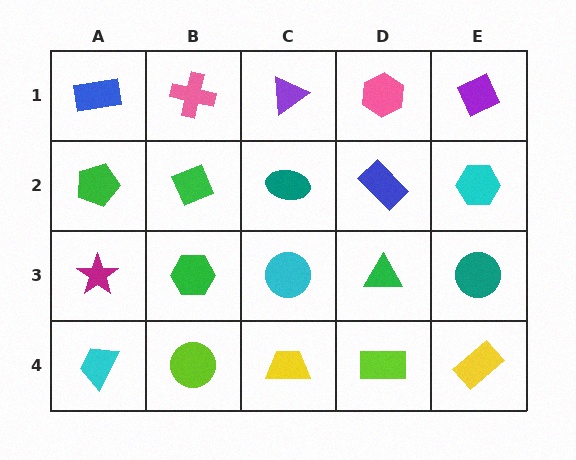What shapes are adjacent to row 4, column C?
A cyan circle (row 3, column C), a lime circle (row 4, column B), a lime rectangle (row 4, column D).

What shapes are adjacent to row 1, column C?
A teal ellipse (row 2, column C), a pink cross (row 1, column B), a pink hexagon (row 1, column D).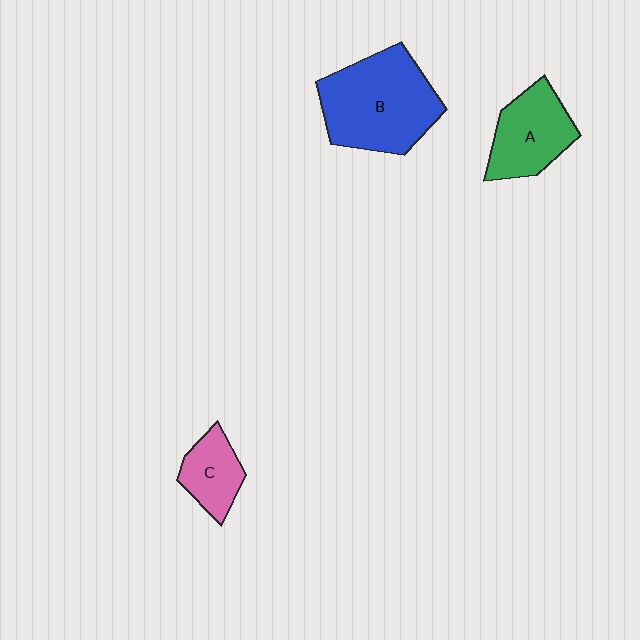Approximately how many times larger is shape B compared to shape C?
Approximately 2.5 times.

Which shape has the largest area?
Shape B (blue).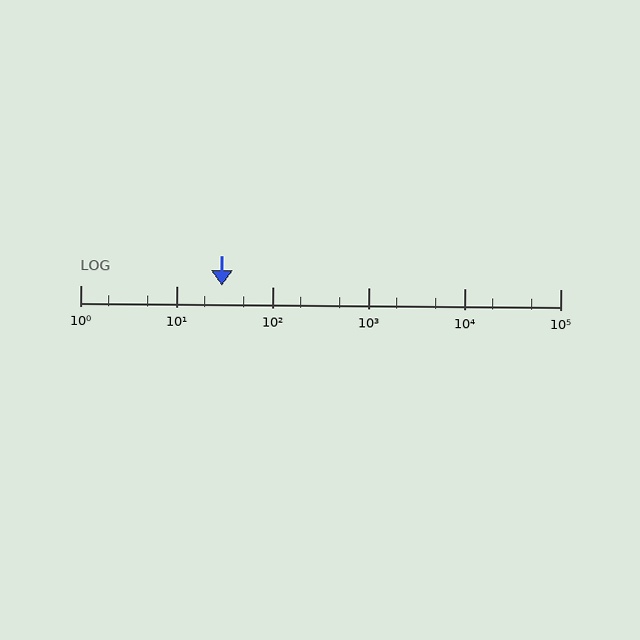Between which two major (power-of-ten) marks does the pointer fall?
The pointer is between 10 and 100.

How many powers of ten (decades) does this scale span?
The scale spans 5 decades, from 1 to 100000.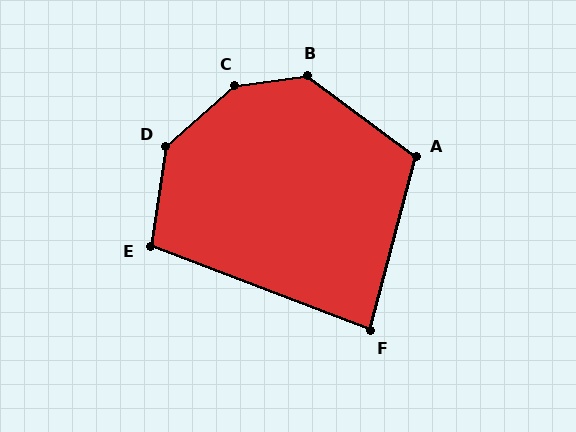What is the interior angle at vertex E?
Approximately 102 degrees (obtuse).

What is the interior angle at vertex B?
Approximately 136 degrees (obtuse).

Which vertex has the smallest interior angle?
F, at approximately 84 degrees.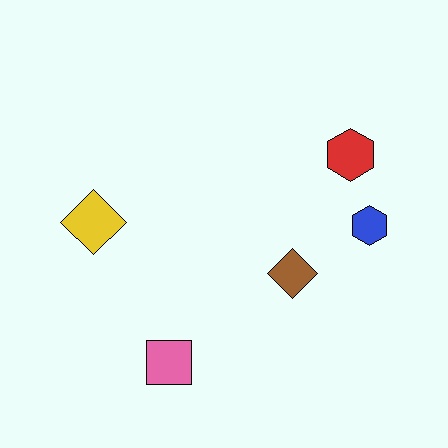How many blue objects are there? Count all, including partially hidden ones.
There is 1 blue object.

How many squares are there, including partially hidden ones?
There is 1 square.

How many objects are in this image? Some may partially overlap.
There are 5 objects.